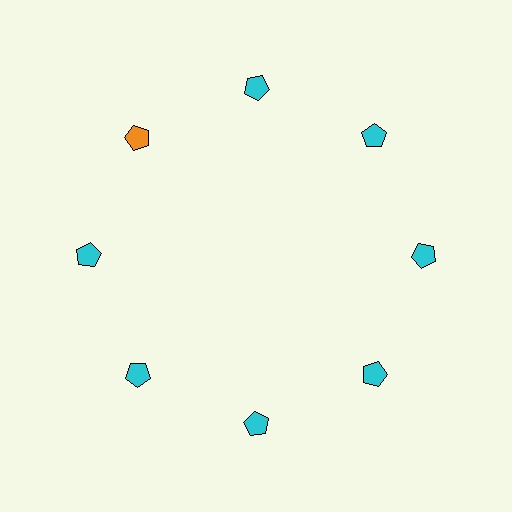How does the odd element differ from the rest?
It has a different color: orange instead of cyan.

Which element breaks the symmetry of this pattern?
The orange pentagon at roughly the 10 o'clock position breaks the symmetry. All other shapes are cyan pentagons.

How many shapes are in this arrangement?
There are 8 shapes arranged in a ring pattern.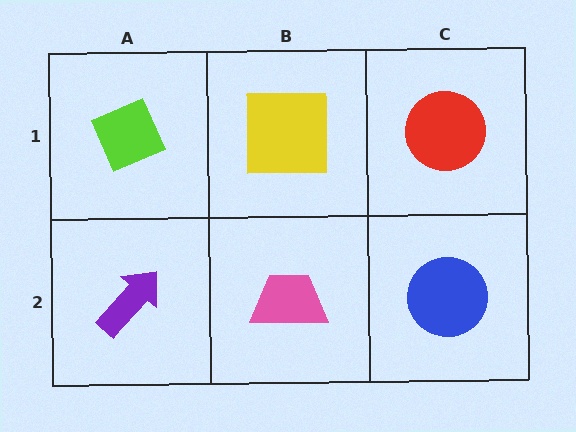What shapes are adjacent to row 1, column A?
A purple arrow (row 2, column A), a yellow square (row 1, column B).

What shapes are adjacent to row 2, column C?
A red circle (row 1, column C), a pink trapezoid (row 2, column B).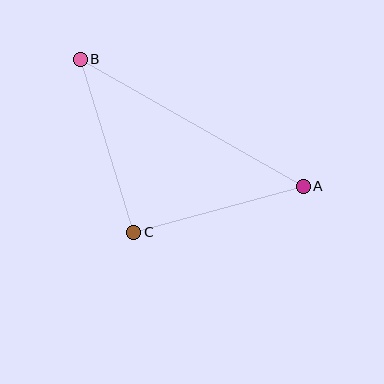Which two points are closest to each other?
Points A and C are closest to each other.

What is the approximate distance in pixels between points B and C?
The distance between B and C is approximately 181 pixels.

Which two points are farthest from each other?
Points A and B are farthest from each other.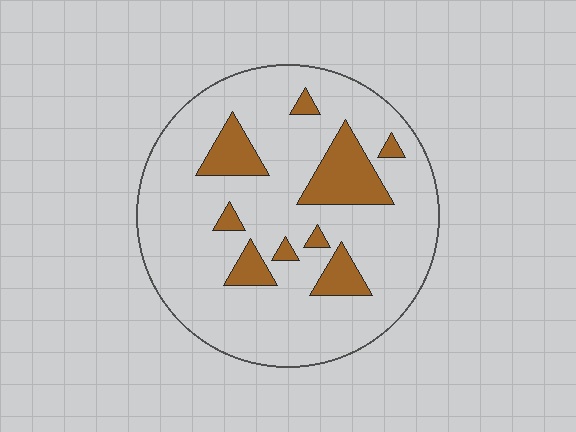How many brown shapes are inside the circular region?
9.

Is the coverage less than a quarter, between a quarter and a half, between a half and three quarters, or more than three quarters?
Less than a quarter.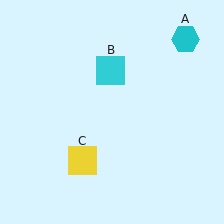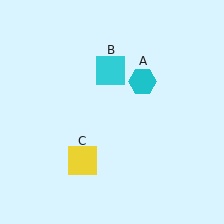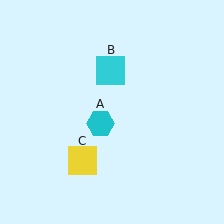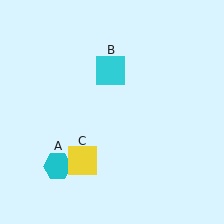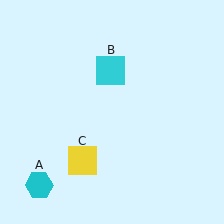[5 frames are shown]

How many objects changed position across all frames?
1 object changed position: cyan hexagon (object A).